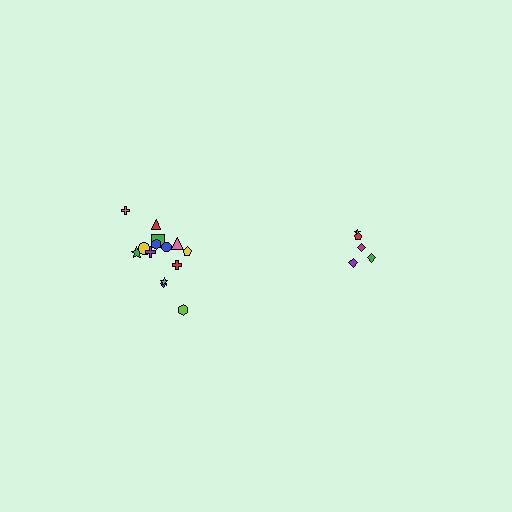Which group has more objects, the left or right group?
The left group.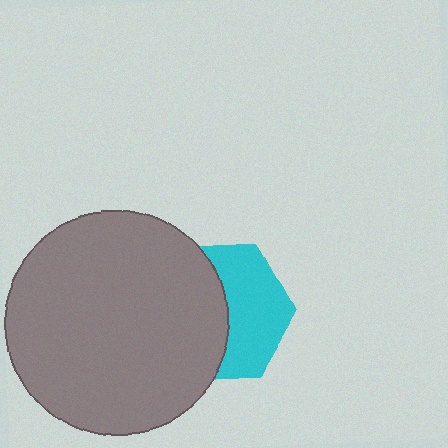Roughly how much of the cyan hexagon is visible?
About half of it is visible (roughly 48%).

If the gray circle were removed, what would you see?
You would see the complete cyan hexagon.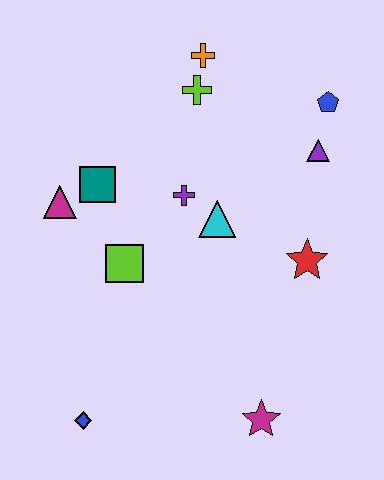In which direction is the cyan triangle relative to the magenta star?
The cyan triangle is above the magenta star.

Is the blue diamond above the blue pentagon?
No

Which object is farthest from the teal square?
The magenta star is farthest from the teal square.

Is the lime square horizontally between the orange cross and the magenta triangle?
Yes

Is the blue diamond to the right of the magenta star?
No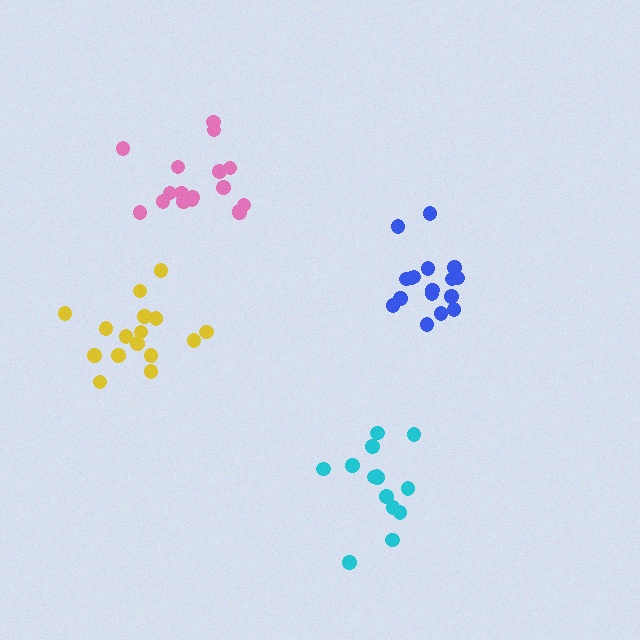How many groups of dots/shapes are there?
There are 4 groups.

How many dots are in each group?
Group 1: 17 dots, Group 2: 16 dots, Group 3: 17 dots, Group 4: 14 dots (64 total).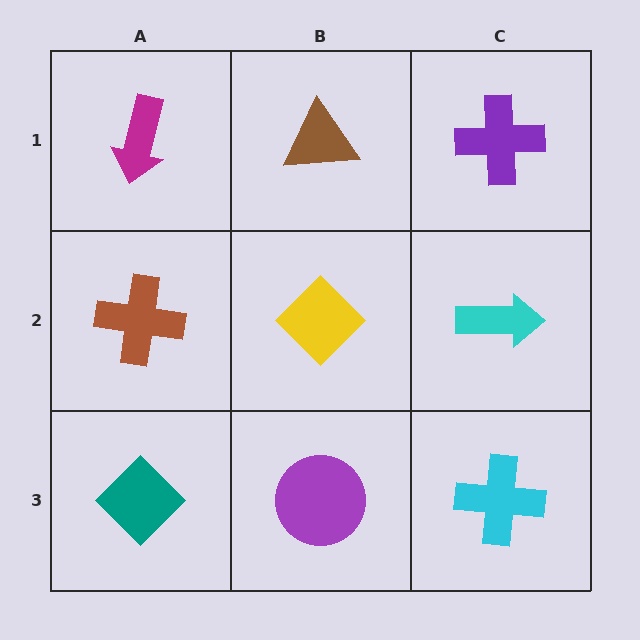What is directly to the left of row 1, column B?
A magenta arrow.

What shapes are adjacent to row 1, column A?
A brown cross (row 2, column A), a brown triangle (row 1, column B).